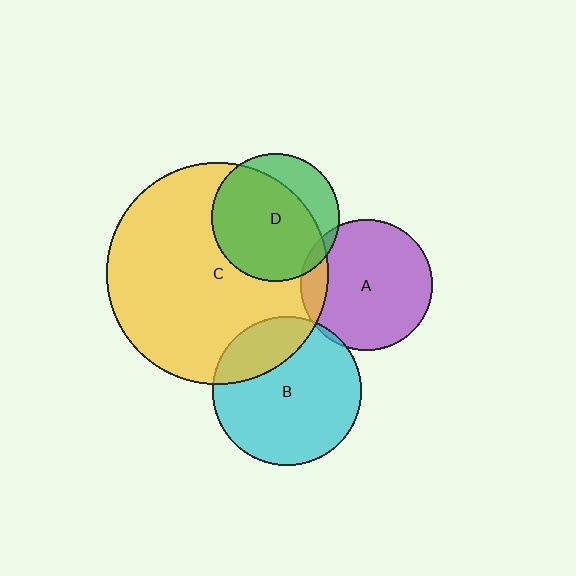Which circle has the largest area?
Circle C (yellow).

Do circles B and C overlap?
Yes.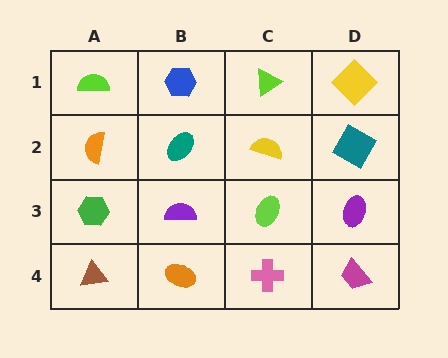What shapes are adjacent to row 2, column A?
A lime semicircle (row 1, column A), a green hexagon (row 3, column A), a teal ellipse (row 2, column B).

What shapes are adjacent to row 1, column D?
A teal square (row 2, column D), a lime triangle (row 1, column C).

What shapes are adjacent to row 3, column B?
A teal ellipse (row 2, column B), an orange ellipse (row 4, column B), a green hexagon (row 3, column A), a lime ellipse (row 3, column C).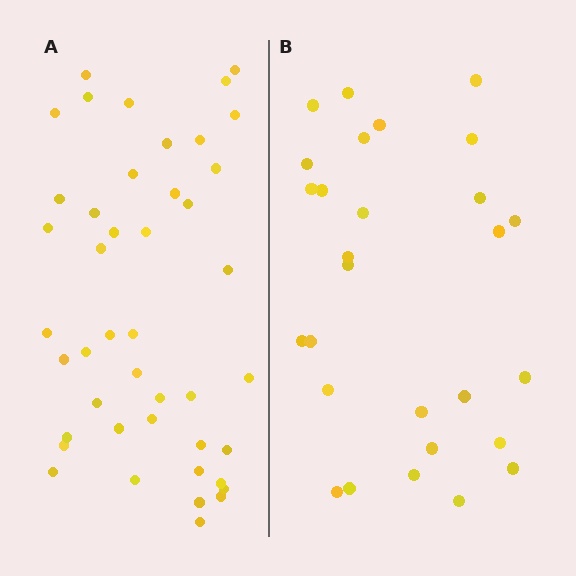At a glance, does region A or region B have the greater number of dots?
Region A (the left region) has more dots.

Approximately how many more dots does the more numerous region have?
Region A has approximately 15 more dots than region B.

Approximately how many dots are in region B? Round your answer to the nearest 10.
About 30 dots. (The exact count is 28, which rounds to 30.)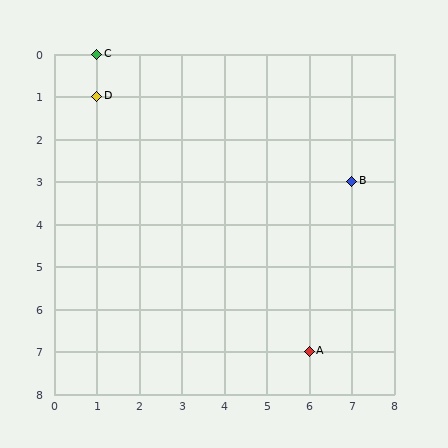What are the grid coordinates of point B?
Point B is at grid coordinates (7, 3).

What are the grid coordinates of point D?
Point D is at grid coordinates (1, 1).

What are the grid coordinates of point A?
Point A is at grid coordinates (6, 7).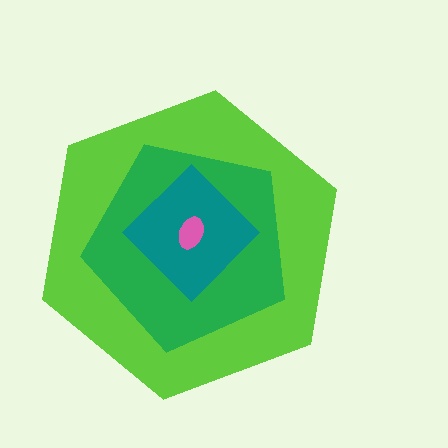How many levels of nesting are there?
4.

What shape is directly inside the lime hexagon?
The green pentagon.